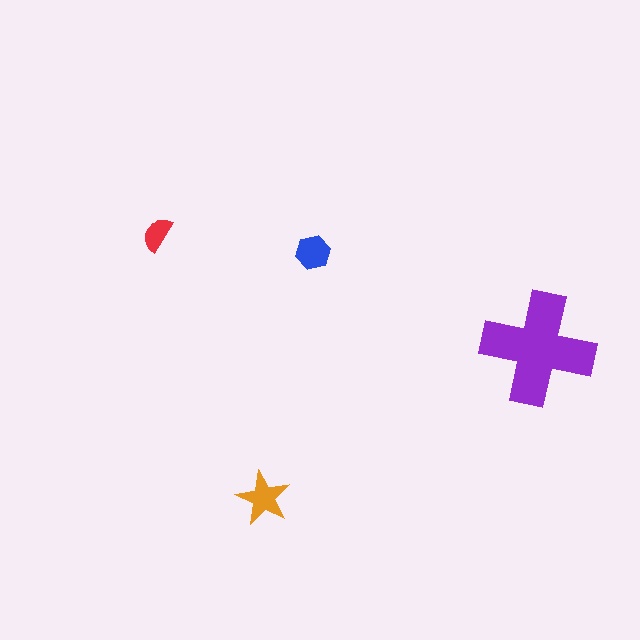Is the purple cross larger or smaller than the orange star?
Larger.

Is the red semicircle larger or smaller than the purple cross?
Smaller.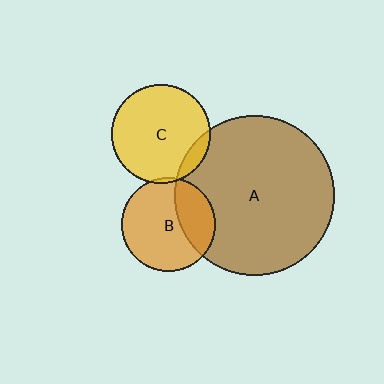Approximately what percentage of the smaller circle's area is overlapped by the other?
Approximately 5%.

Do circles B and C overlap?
Yes.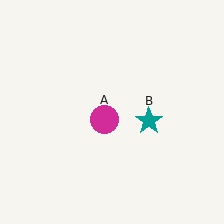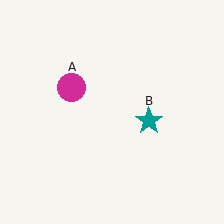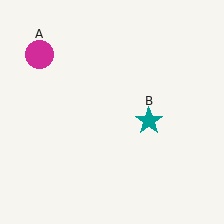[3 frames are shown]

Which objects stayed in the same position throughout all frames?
Teal star (object B) remained stationary.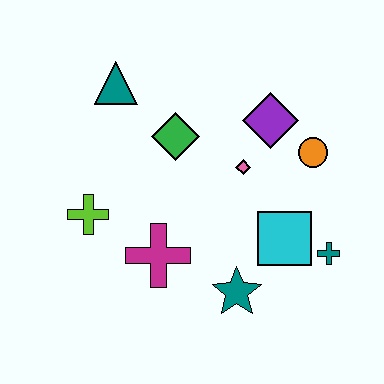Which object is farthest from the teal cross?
The teal triangle is farthest from the teal cross.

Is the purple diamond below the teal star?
No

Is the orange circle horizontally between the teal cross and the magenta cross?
Yes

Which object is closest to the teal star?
The cyan square is closest to the teal star.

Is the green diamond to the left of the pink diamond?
Yes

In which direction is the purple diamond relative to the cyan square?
The purple diamond is above the cyan square.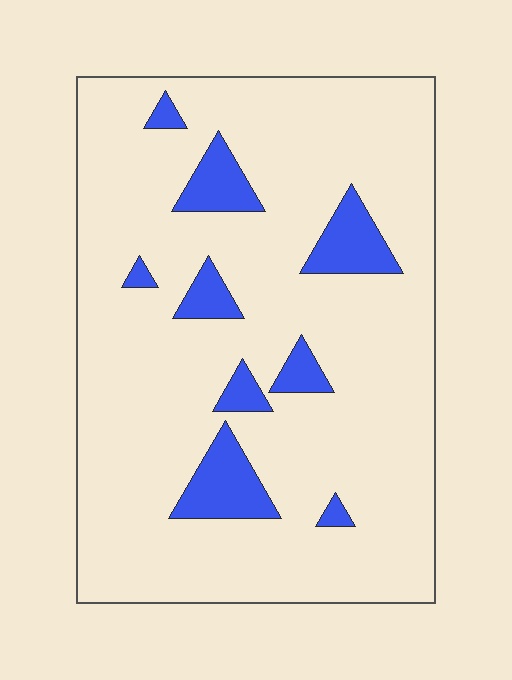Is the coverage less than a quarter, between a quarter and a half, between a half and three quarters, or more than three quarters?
Less than a quarter.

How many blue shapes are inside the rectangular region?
9.